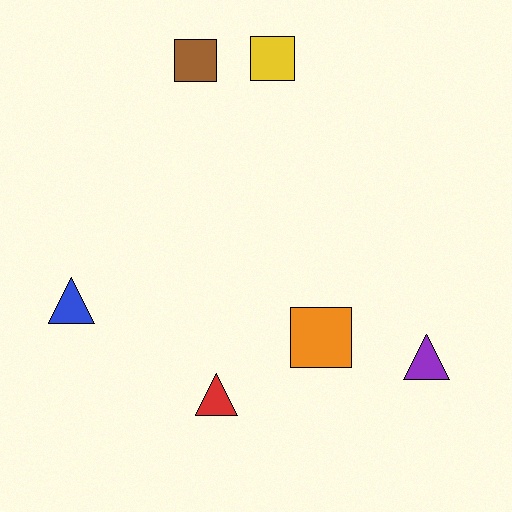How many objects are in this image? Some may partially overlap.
There are 6 objects.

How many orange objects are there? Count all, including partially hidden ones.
There is 1 orange object.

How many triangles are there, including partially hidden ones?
There are 3 triangles.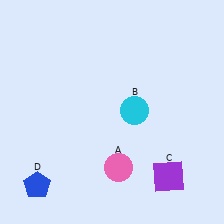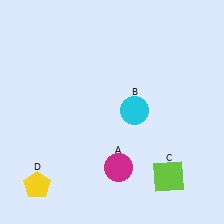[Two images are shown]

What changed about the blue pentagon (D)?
In Image 1, D is blue. In Image 2, it changed to yellow.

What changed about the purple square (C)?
In Image 1, C is purple. In Image 2, it changed to lime.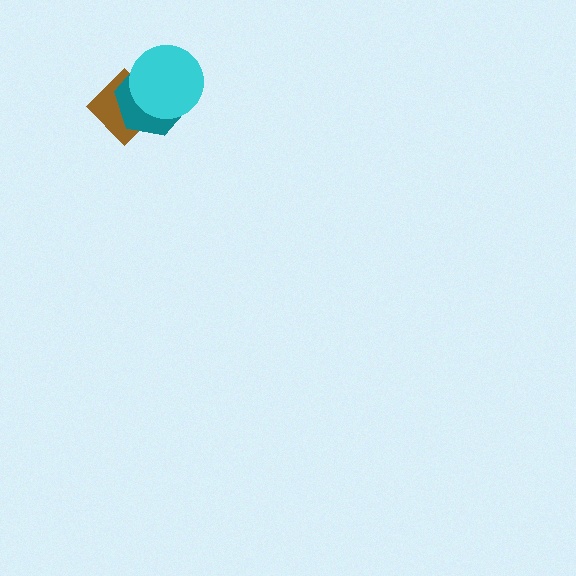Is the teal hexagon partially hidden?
Yes, it is partially covered by another shape.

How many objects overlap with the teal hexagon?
2 objects overlap with the teal hexagon.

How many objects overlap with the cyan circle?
2 objects overlap with the cyan circle.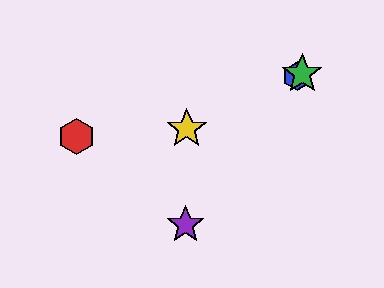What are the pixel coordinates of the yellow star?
The yellow star is at (187, 129).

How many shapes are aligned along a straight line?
3 shapes (the blue hexagon, the green star, the yellow star) are aligned along a straight line.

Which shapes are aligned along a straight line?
The blue hexagon, the green star, the yellow star are aligned along a straight line.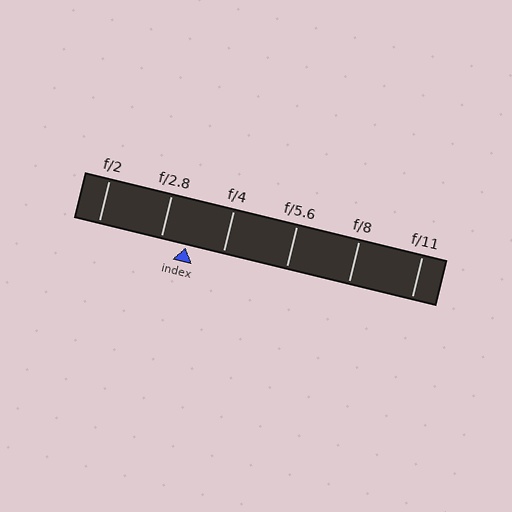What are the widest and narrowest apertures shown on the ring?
The widest aperture shown is f/2 and the narrowest is f/11.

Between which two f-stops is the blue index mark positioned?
The index mark is between f/2.8 and f/4.